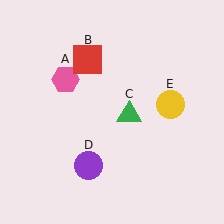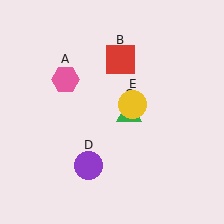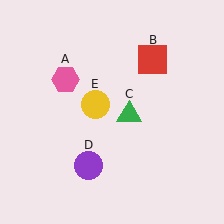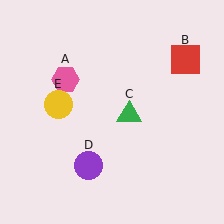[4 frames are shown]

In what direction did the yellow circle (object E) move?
The yellow circle (object E) moved left.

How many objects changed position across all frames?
2 objects changed position: red square (object B), yellow circle (object E).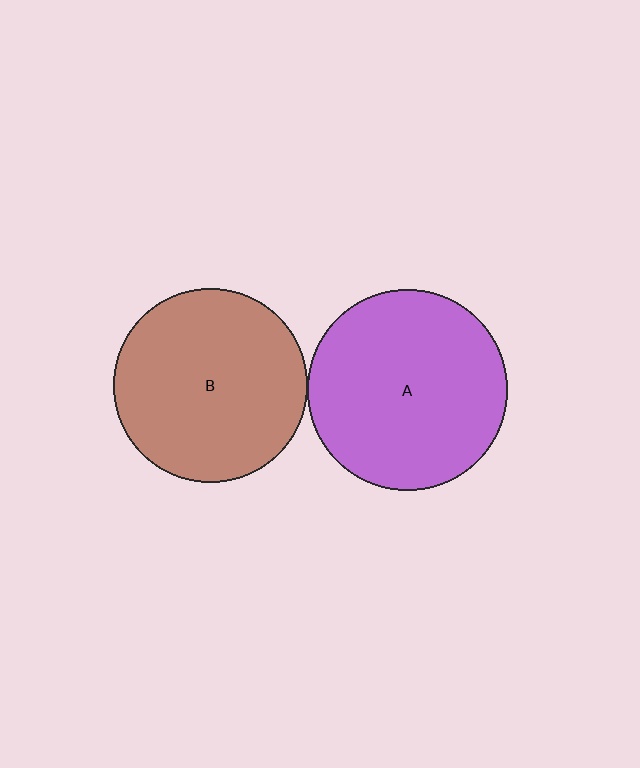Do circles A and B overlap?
Yes.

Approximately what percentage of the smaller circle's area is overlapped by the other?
Approximately 5%.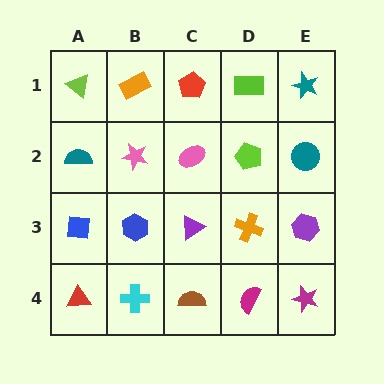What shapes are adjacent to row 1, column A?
A teal semicircle (row 2, column A), an orange rectangle (row 1, column B).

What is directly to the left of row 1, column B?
A lime triangle.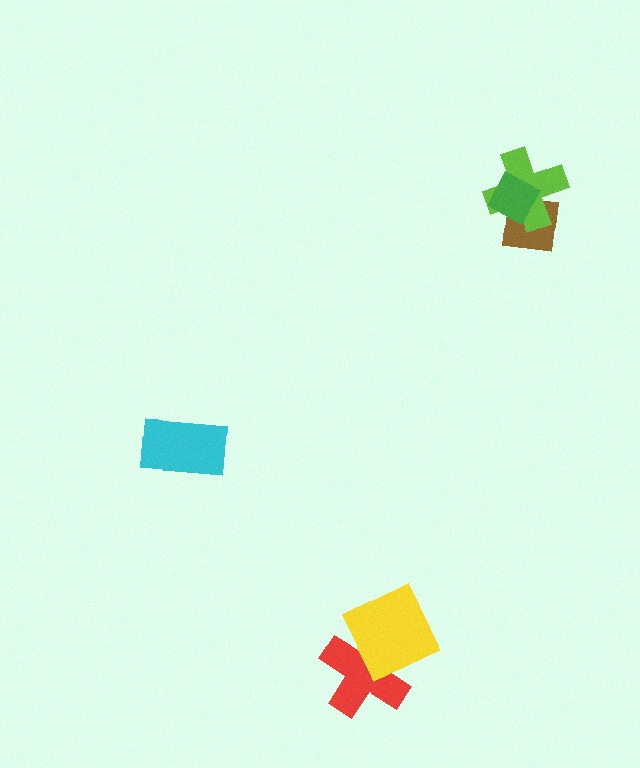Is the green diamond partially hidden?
No, no other shape covers it.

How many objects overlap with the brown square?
2 objects overlap with the brown square.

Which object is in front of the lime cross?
The green diamond is in front of the lime cross.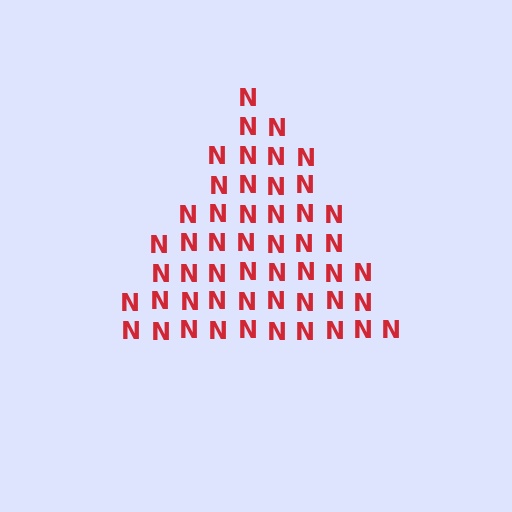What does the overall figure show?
The overall figure shows a triangle.